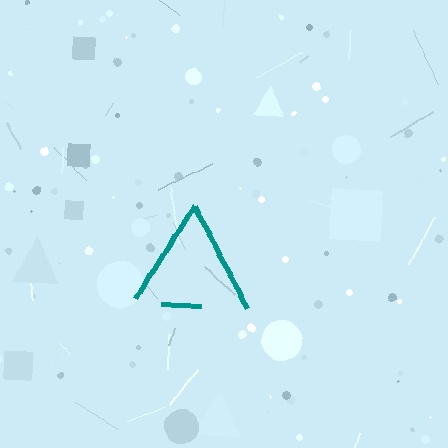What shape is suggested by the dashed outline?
The dashed outline suggests a triangle.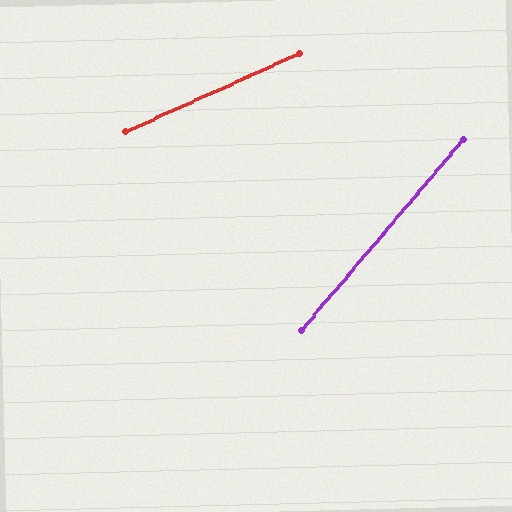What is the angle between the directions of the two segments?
Approximately 26 degrees.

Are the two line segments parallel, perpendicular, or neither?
Neither parallel nor perpendicular — they differ by about 26°.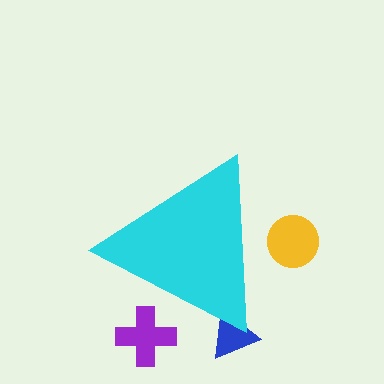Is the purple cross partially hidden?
Yes, the purple cross is partially hidden behind the cyan triangle.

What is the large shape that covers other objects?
A cyan triangle.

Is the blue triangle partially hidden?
Yes, the blue triangle is partially hidden behind the cyan triangle.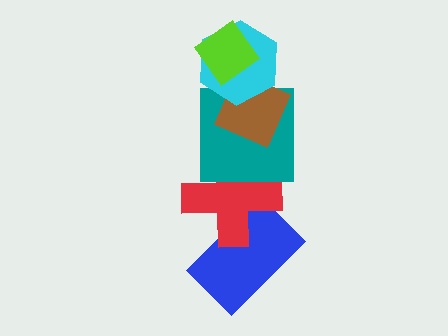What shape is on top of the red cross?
The teal square is on top of the red cross.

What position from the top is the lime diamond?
The lime diamond is 1st from the top.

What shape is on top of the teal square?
The brown diamond is on top of the teal square.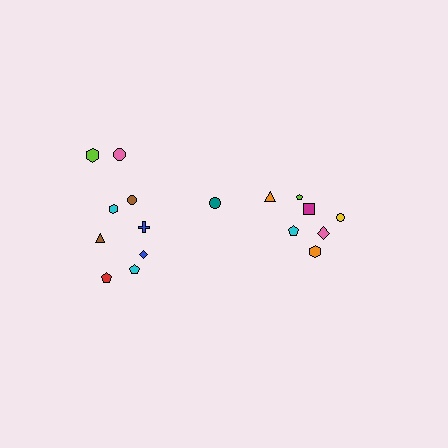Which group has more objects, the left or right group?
The left group.